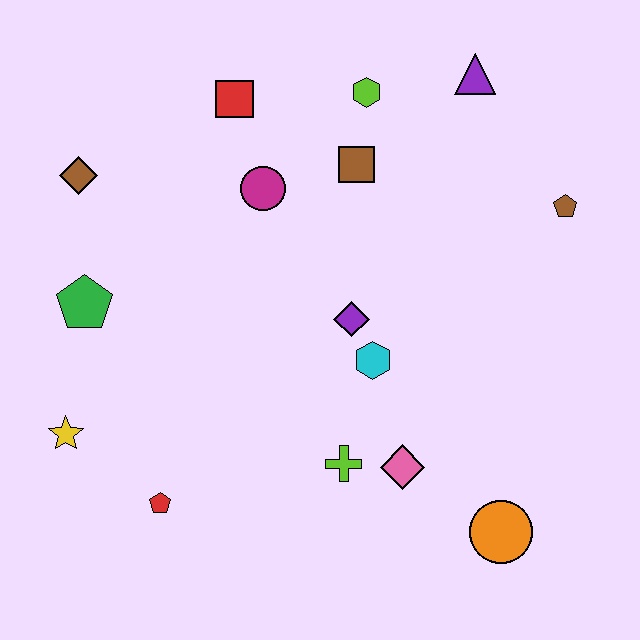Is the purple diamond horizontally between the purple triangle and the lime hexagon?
No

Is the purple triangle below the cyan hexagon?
No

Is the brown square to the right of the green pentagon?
Yes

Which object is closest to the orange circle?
The pink diamond is closest to the orange circle.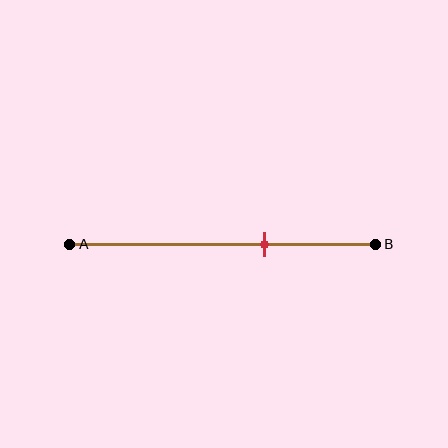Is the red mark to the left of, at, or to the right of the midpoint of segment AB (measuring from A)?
The red mark is to the right of the midpoint of segment AB.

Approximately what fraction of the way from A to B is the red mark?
The red mark is approximately 65% of the way from A to B.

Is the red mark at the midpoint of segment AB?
No, the mark is at about 65% from A, not at the 50% midpoint.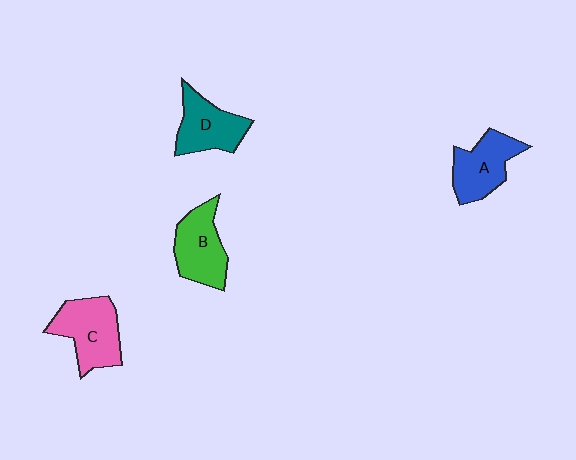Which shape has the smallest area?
Shape D (teal).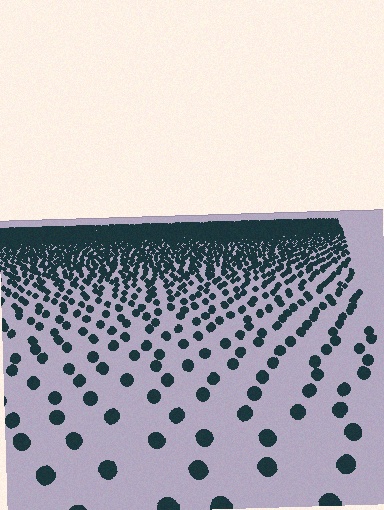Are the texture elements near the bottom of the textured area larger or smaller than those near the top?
Larger. Near the bottom, elements are closer to the viewer and appear at a bigger on-screen size.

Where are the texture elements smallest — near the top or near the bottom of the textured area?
Near the top.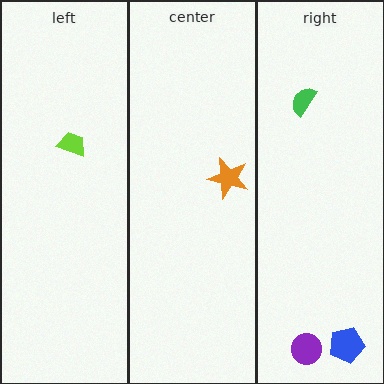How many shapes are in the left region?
1.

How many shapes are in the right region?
3.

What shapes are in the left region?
The lime trapezoid.